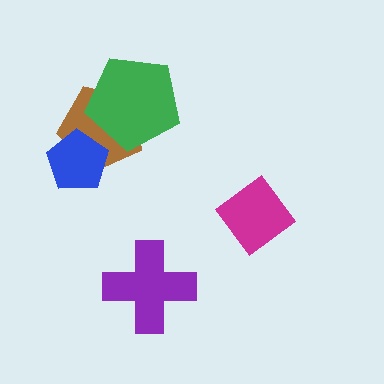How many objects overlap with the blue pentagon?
1 object overlaps with the blue pentagon.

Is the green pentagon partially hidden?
No, no other shape covers it.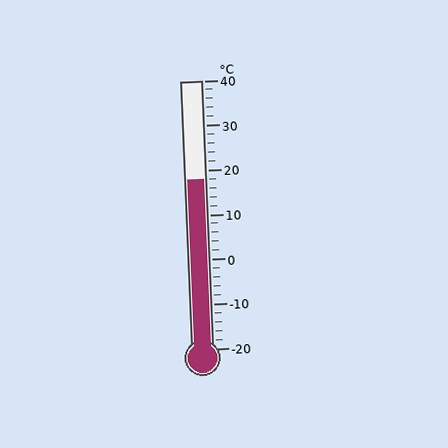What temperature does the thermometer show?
The thermometer shows approximately 18°C.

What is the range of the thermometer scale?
The thermometer scale ranges from -20°C to 40°C.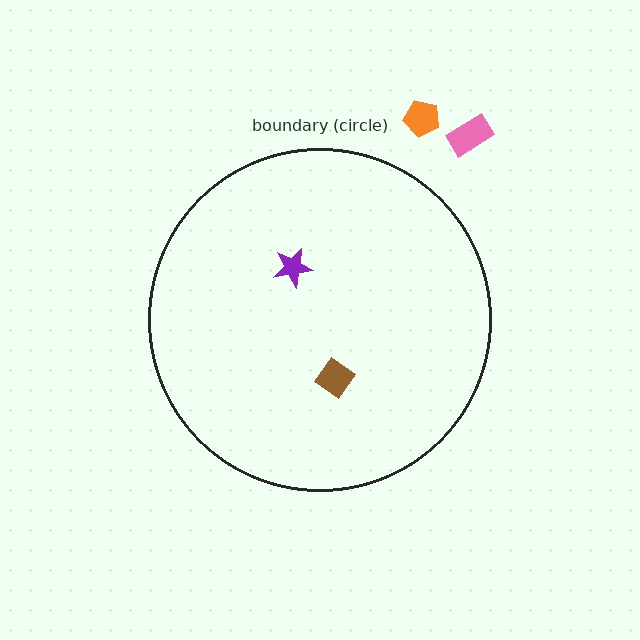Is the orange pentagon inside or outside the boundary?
Outside.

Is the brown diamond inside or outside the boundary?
Inside.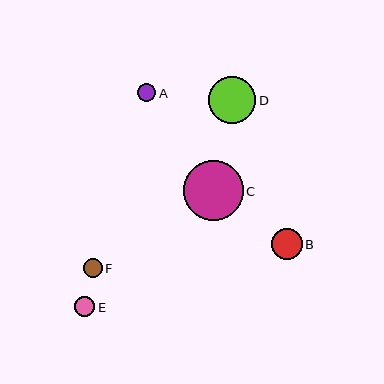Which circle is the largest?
Circle C is the largest with a size of approximately 60 pixels.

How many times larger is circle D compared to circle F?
Circle D is approximately 2.5 times the size of circle F.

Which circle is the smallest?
Circle A is the smallest with a size of approximately 18 pixels.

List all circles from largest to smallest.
From largest to smallest: C, D, B, E, F, A.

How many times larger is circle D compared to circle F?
Circle D is approximately 2.5 times the size of circle F.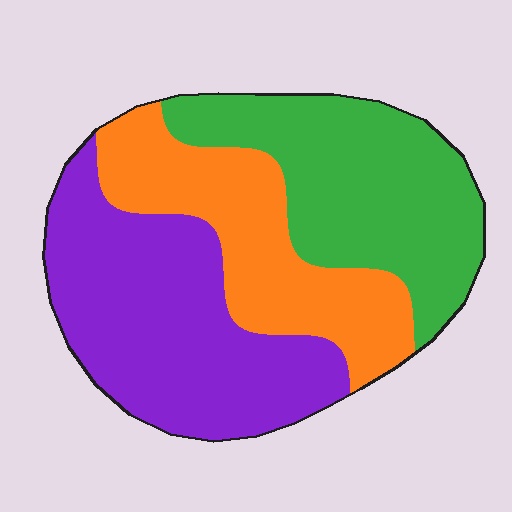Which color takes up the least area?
Orange, at roughly 30%.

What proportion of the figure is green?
Green covers around 35% of the figure.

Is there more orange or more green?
Green.